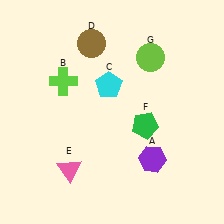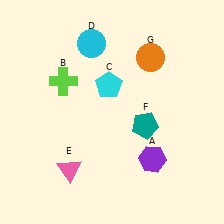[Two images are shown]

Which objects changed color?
D changed from brown to cyan. F changed from green to teal. G changed from lime to orange.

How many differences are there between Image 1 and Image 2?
There are 3 differences between the two images.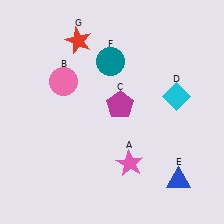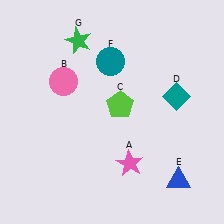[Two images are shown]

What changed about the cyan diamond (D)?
In Image 1, D is cyan. In Image 2, it changed to teal.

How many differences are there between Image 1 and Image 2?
There are 3 differences between the two images.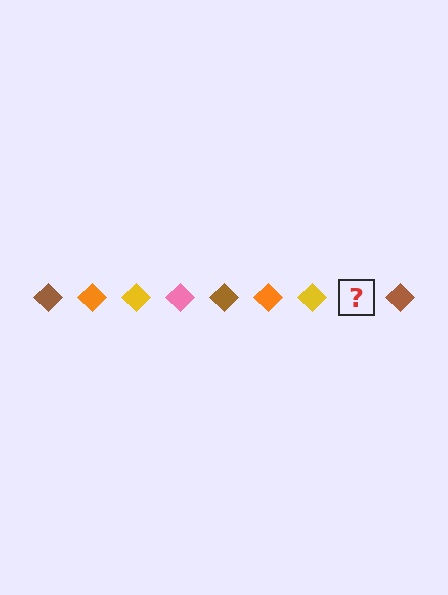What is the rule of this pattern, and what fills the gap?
The rule is that the pattern cycles through brown, orange, yellow, pink diamonds. The gap should be filled with a pink diamond.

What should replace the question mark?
The question mark should be replaced with a pink diamond.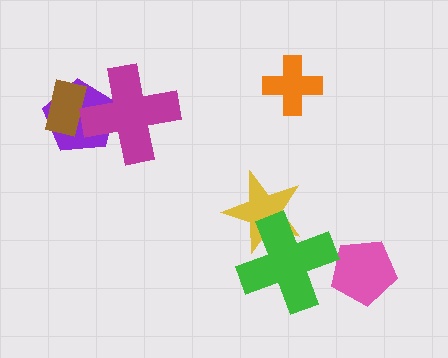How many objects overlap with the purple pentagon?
2 objects overlap with the purple pentagon.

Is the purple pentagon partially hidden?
Yes, it is partially covered by another shape.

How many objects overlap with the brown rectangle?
2 objects overlap with the brown rectangle.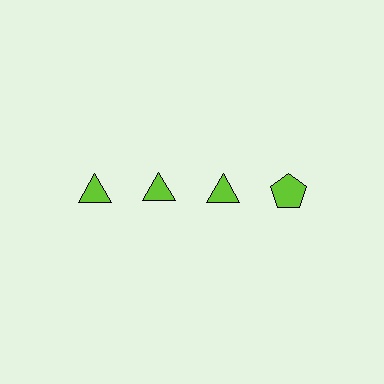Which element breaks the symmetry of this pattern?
The lime pentagon in the top row, second from right column breaks the symmetry. All other shapes are lime triangles.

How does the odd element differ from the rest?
It has a different shape: pentagon instead of triangle.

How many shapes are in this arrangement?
There are 4 shapes arranged in a grid pattern.